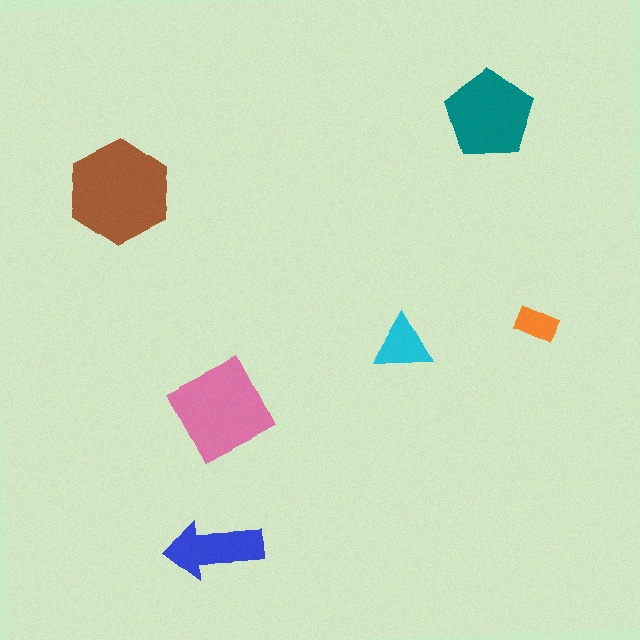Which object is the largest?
The brown hexagon.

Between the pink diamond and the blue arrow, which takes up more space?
The pink diamond.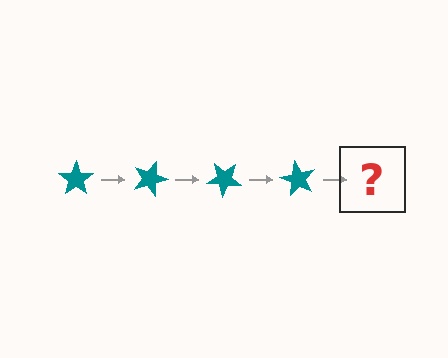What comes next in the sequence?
The next element should be a teal star rotated 80 degrees.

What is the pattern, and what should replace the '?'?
The pattern is that the star rotates 20 degrees each step. The '?' should be a teal star rotated 80 degrees.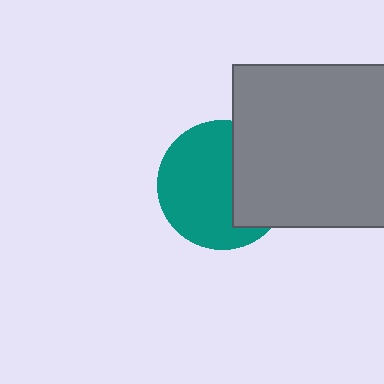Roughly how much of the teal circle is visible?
About half of it is visible (roughly 63%).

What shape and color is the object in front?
The object in front is a gray square.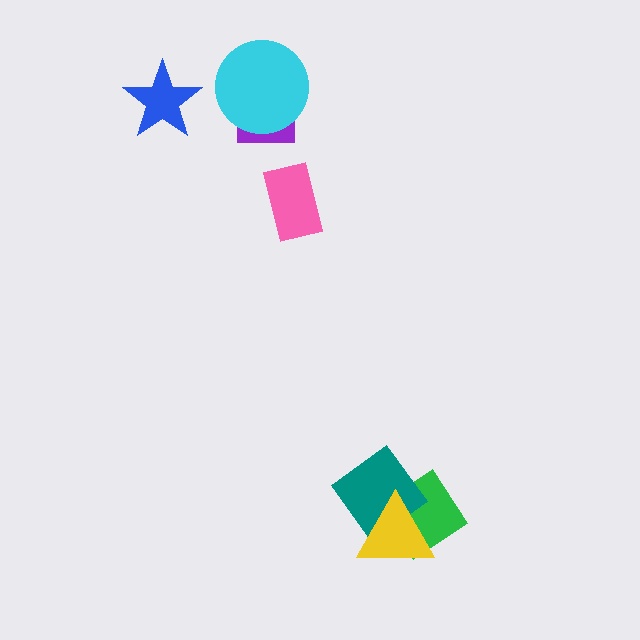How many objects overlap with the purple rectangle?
1 object overlaps with the purple rectangle.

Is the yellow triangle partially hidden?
No, no other shape covers it.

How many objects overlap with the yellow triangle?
2 objects overlap with the yellow triangle.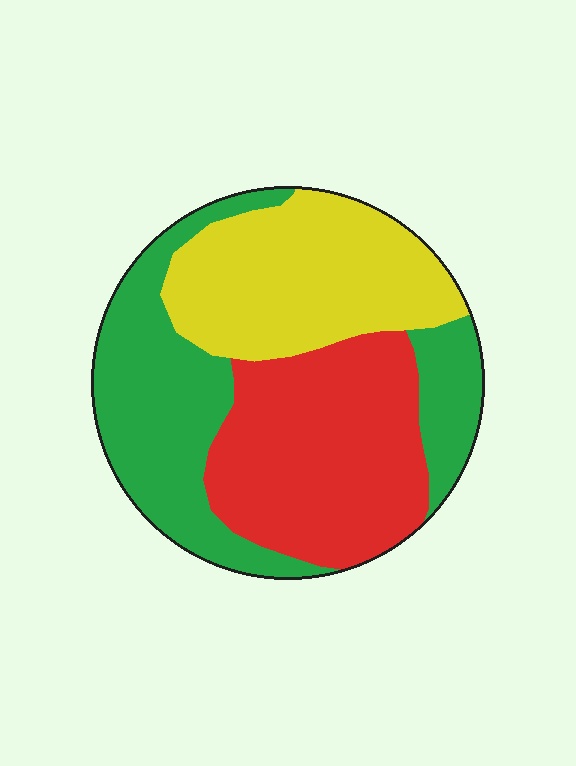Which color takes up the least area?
Yellow, at roughly 30%.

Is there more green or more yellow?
Green.